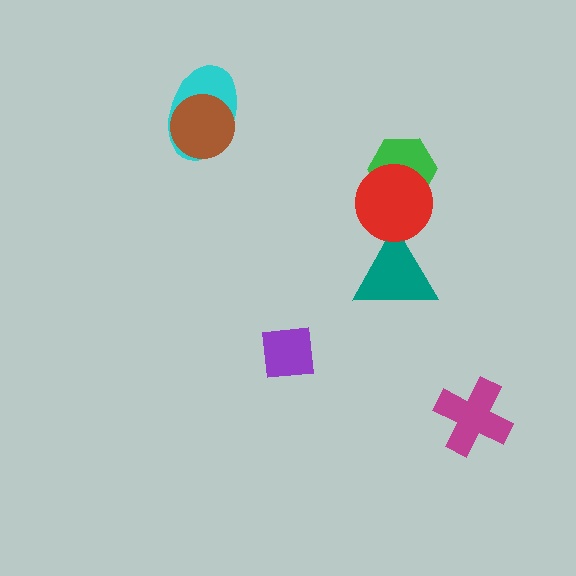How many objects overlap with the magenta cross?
0 objects overlap with the magenta cross.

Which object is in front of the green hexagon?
The red circle is in front of the green hexagon.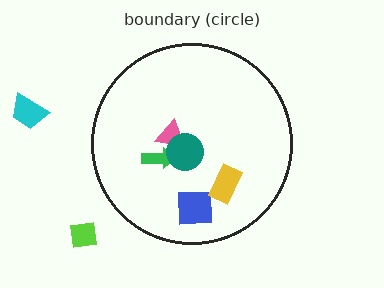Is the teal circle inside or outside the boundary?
Inside.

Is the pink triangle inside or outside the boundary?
Inside.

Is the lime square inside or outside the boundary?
Outside.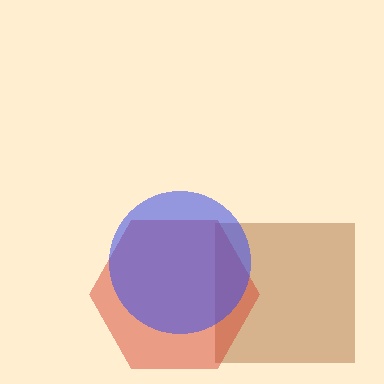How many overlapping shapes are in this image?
There are 3 overlapping shapes in the image.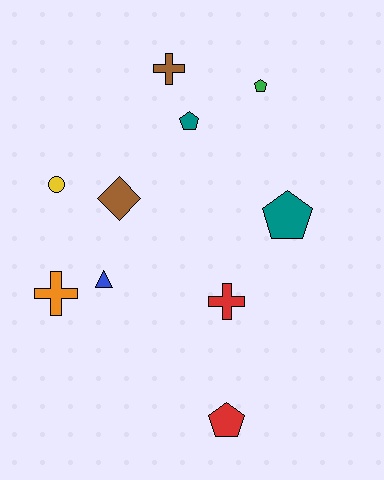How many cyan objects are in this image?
There are no cyan objects.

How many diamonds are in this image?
There is 1 diamond.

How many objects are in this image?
There are 10 objects.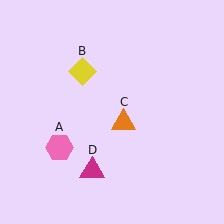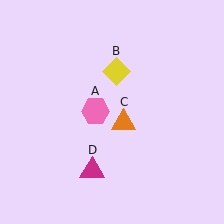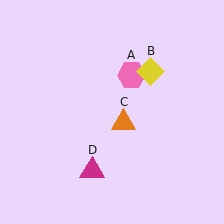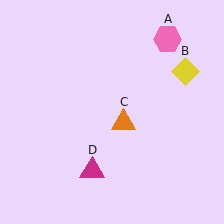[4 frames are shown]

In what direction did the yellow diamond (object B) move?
The yellow diamond (object B) moved right.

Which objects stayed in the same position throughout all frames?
Orange triangle (object C) and magenta triangle (object D) remained stationary.